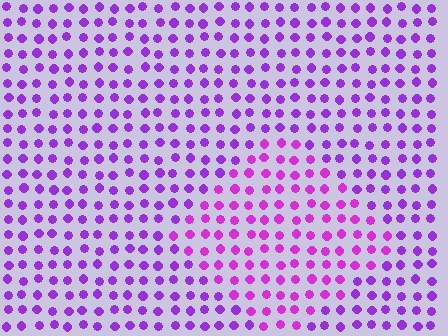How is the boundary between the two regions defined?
The boundary is defined purely by a slight shift in hue (about 22 degrees). Spacing, size, and orientation are identical on both sides.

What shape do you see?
I see a diamond.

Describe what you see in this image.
The image is filled with small purple elements in a uniform arrangement. A diamond-shaped region is visible where the elements are tinted to a slightly different hue, forming a subtle color boundary.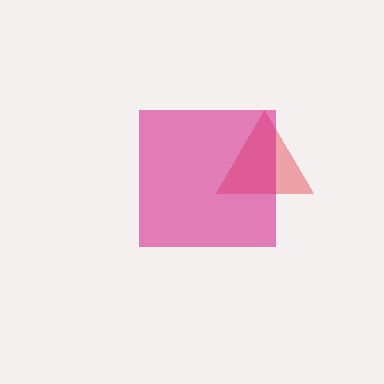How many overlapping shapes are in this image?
There are 2 overlapping shapes in the image.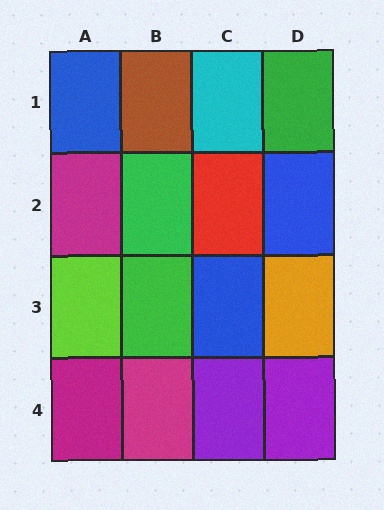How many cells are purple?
2 cells are purple.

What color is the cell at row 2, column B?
Green.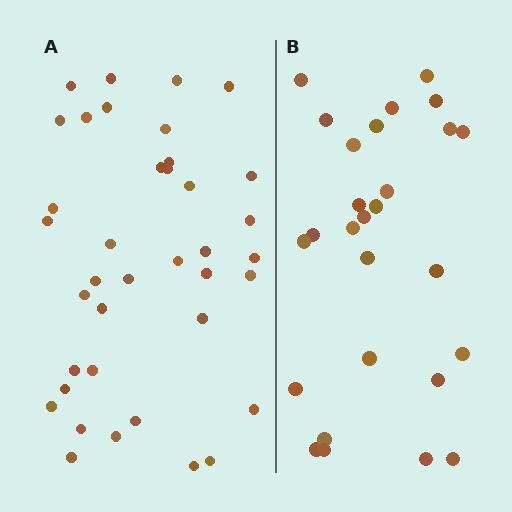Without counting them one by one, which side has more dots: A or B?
Region A (the left region) has more dots.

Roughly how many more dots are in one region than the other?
Region A has roughly 12 or so more dots than region B.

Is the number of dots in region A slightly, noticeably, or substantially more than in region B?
Region A has noticeably more, but not dramatically so. The ratio is roughly 1.4 to 1.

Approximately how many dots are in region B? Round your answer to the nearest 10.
About 30 dots. (The exact count is 27, which rounds to 30.)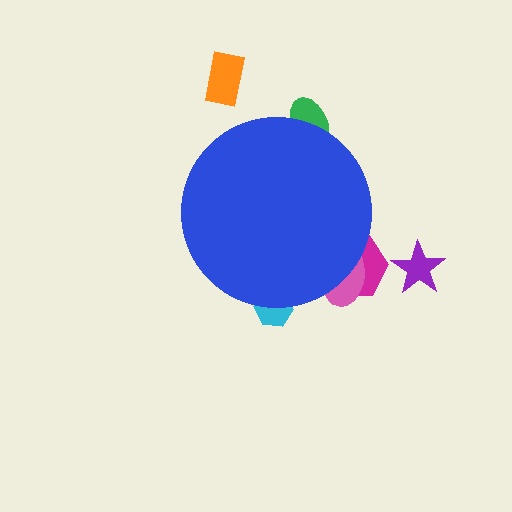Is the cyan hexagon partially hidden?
Yes, the cyan hexagon is partially hidden behind the blue circle.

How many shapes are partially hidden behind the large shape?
4 shapes are partially hidden.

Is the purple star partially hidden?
No, the purple star is fully visible.